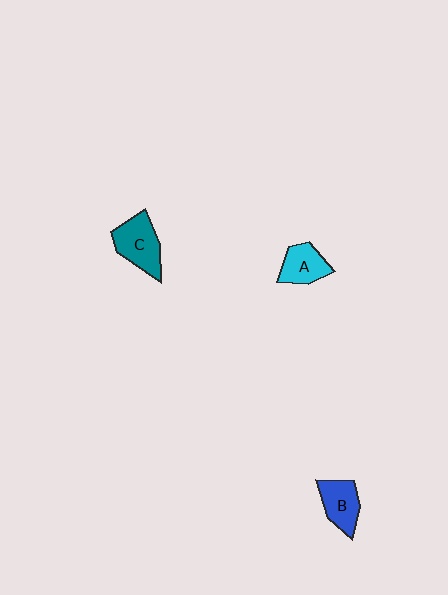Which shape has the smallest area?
Shape A (cyan).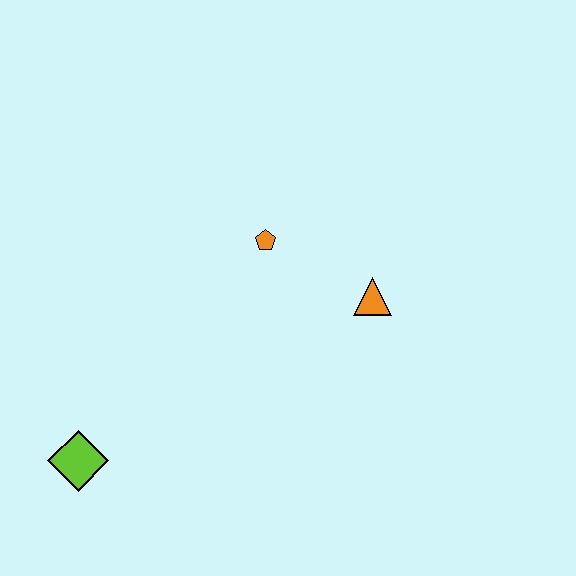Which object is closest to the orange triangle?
The orange pentagon is closest to the orange triangle.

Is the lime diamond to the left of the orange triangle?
Yes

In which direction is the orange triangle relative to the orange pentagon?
The orange triangle is to the right of the orange pentagon.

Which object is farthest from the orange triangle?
The lime diamond is farthest from the orange triangle.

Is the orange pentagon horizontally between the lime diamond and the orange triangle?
Yes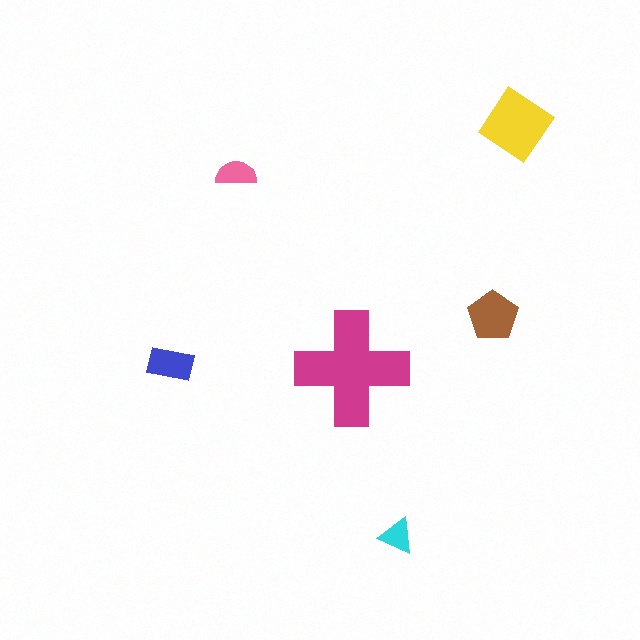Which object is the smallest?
The cyan triangle.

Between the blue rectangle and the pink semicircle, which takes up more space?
The blue rectangle.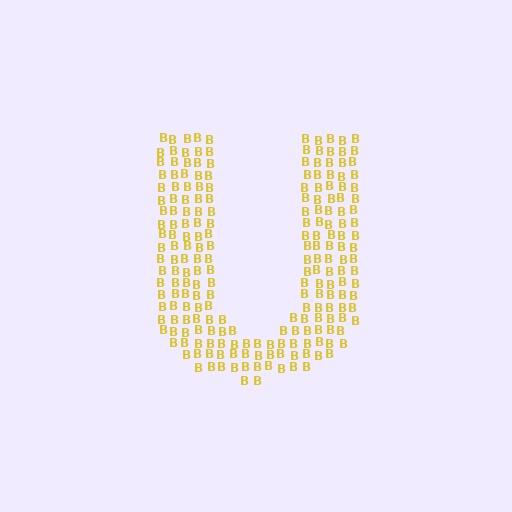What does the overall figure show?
The overall figure shows the letter U.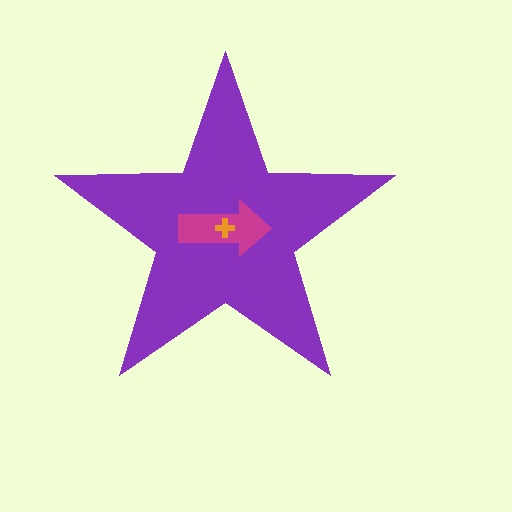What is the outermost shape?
The purple star.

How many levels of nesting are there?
3.